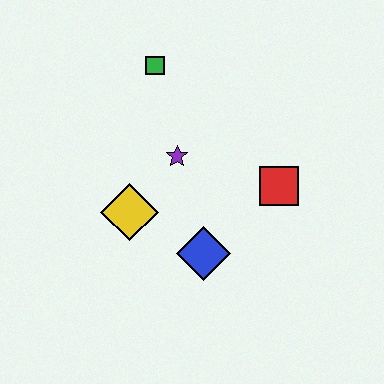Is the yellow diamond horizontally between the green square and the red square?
No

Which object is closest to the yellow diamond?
The purple star is closest to the yellow diamond.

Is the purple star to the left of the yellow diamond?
No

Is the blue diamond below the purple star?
Yes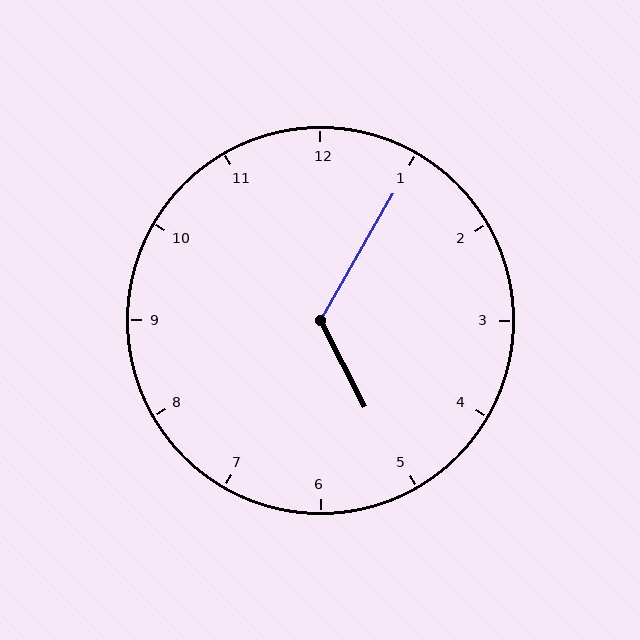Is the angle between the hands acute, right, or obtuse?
It is obtuse.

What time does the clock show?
5:05.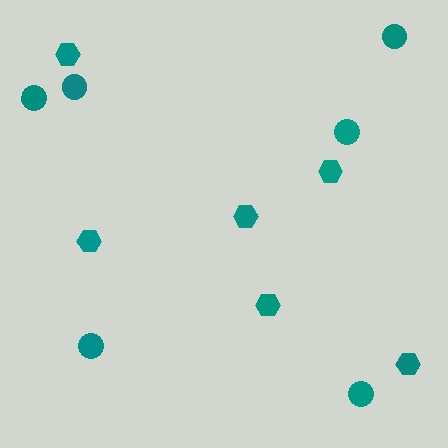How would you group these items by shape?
There are 2 groups: one group of hexagons (6) and one group of circles (6).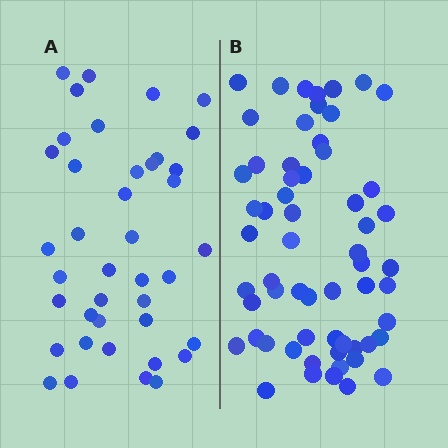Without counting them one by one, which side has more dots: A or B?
Region B (the right region) has more dots.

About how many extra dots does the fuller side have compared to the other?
Region B has approximately 20 more dots than region A.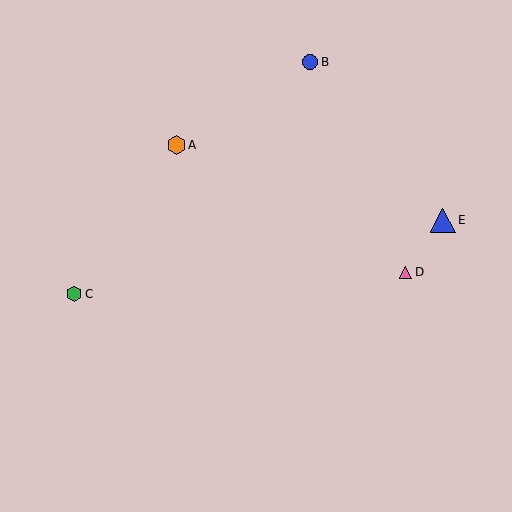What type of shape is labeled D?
Shape D is a pink triangle.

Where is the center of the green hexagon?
The center of the green hexagon is at (74, 294).